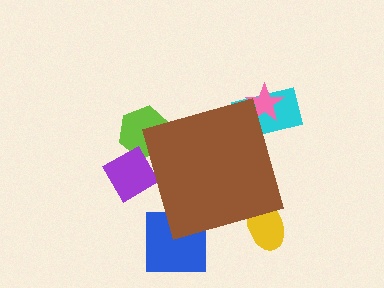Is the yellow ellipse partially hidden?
Yes, the yellow ellipse is partially hidden behind the brown diamond.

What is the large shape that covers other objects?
A brown diamond.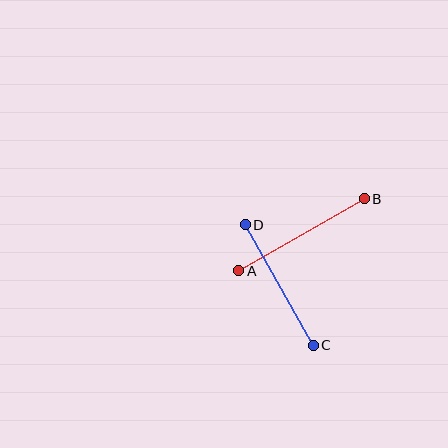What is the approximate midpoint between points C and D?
The midpoint is at approximately (279, 285) pixels.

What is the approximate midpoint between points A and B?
The midpoint is at approximately (301, 235) pixels.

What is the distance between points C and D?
The distance is approximately 138 pixels.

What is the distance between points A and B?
The distance is approximately 145 pixels.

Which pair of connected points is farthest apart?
Points A and B are farthest apart.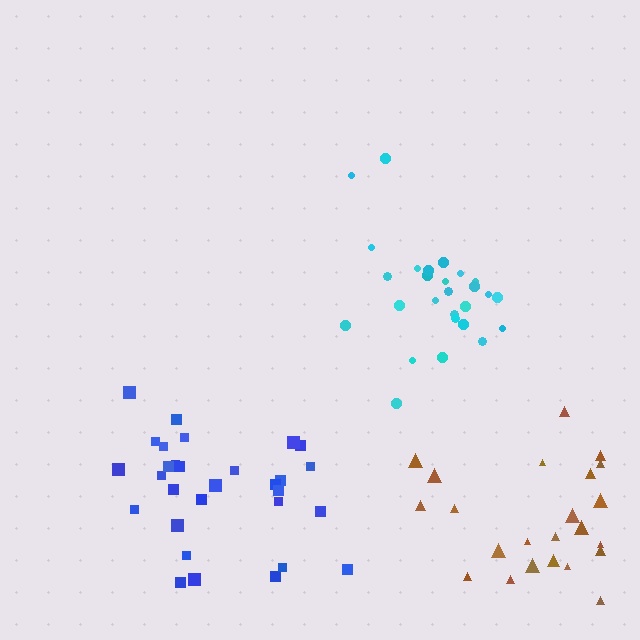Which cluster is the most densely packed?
Cyan.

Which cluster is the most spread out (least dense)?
Brown.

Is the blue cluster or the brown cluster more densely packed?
Blue.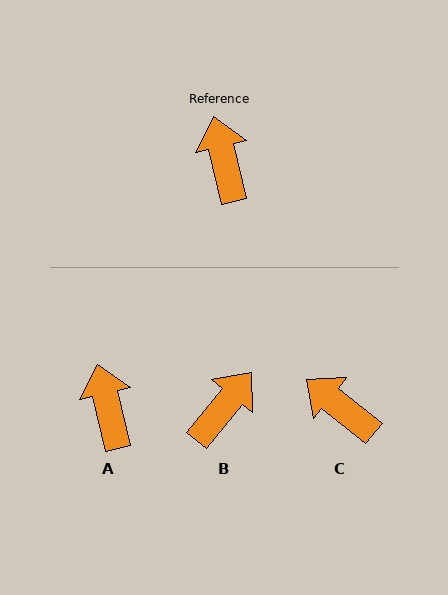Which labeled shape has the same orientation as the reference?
A.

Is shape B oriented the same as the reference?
No, it is off by about 52 degrees.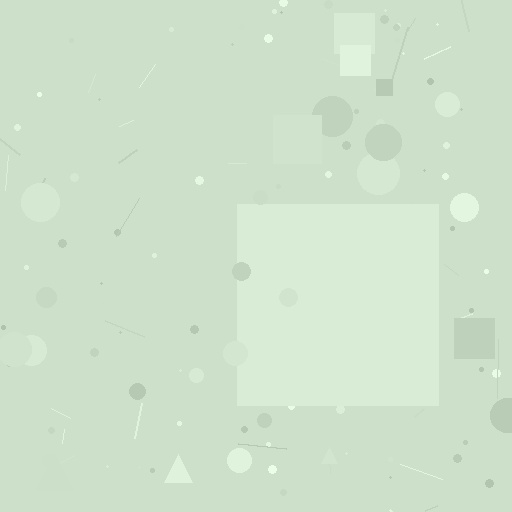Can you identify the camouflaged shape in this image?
The camouflaged shape is a square.